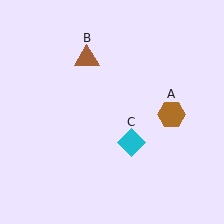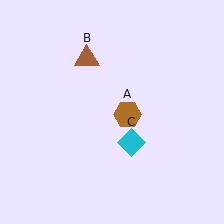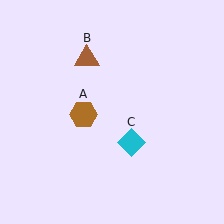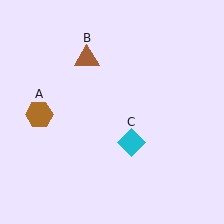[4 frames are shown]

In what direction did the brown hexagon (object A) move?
The brown hexagon (object A) moved left.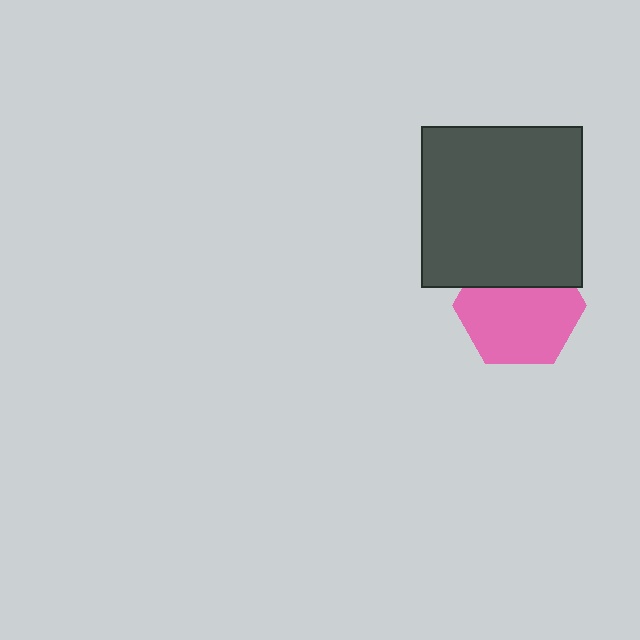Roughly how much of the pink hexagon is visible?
Most of it is visible (roughly 69%).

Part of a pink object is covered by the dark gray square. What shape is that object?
It is a hexagon.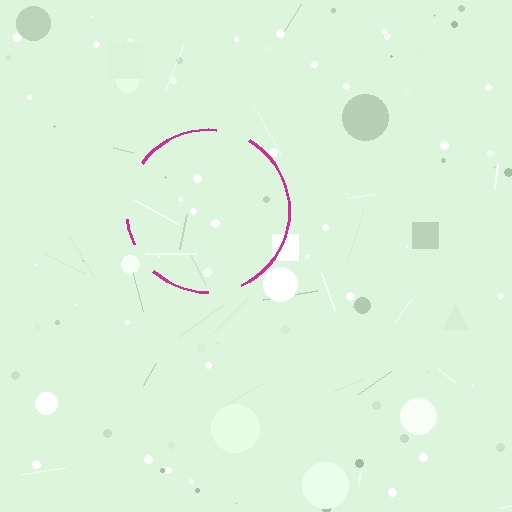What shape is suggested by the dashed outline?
The dashed outline suggests a circle.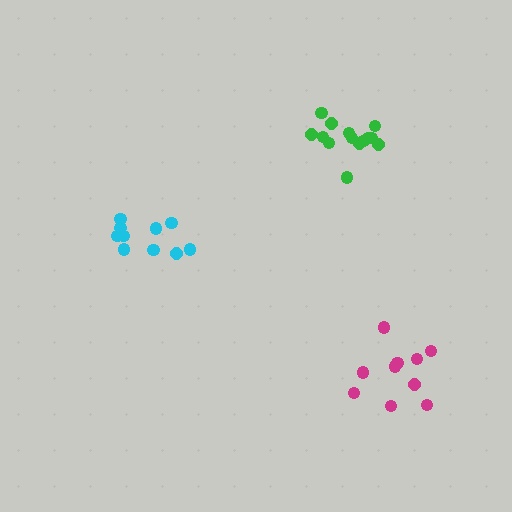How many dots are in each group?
Group 1: 10 dots, Group 2: 14 dots, Group 3: 10 dots (34 total).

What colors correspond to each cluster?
The clusters are colored: cyan, green, magenta.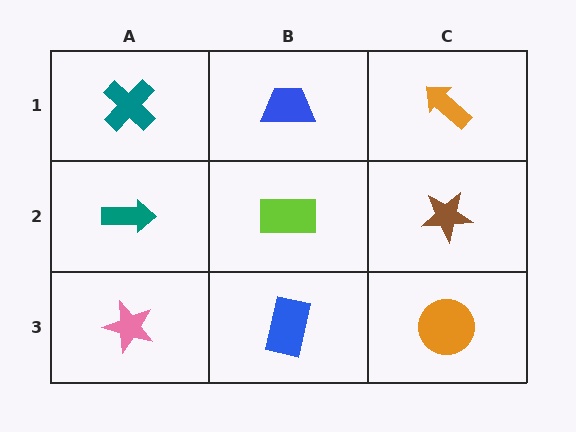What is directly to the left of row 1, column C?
A blue trapezoid.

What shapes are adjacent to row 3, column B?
A lime rectangle (row 2, column B), a pink star (row 3, column A), an orange circle (row 3, column C).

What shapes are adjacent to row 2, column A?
A teal cross (row 1, column A), a pink star (row 3, column A), a lime rectangle (row 2, column B).